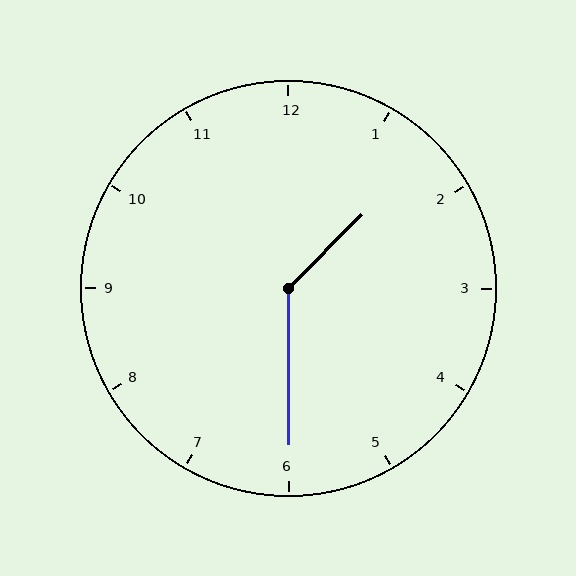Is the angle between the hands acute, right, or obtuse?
It is obtuse.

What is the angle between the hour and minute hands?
Approximately 135 degrees.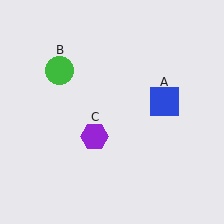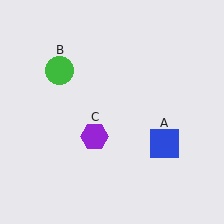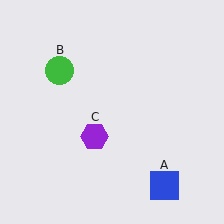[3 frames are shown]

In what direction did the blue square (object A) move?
The blue square (object A) moved down.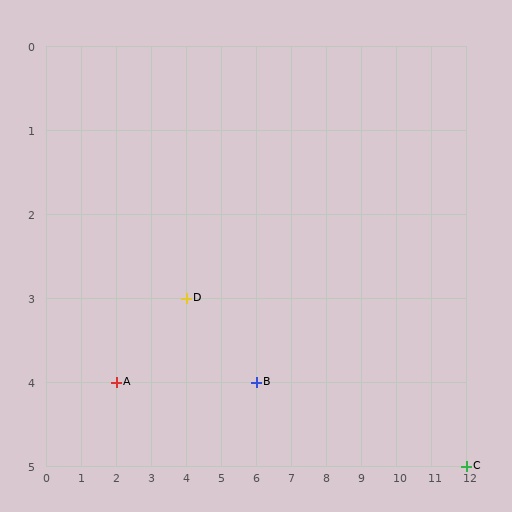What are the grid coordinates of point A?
Point A is at grid coordinates (2, 4).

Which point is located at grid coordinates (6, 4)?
Point B is at (6, 4).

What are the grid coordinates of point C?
Point C is at grid coordinates (12, 5).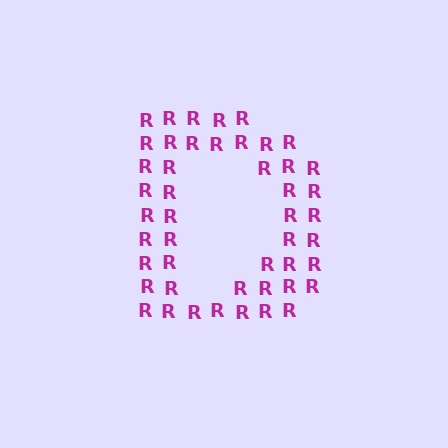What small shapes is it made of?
It is made of small letter R's.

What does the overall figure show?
The overall figure shows the letter D.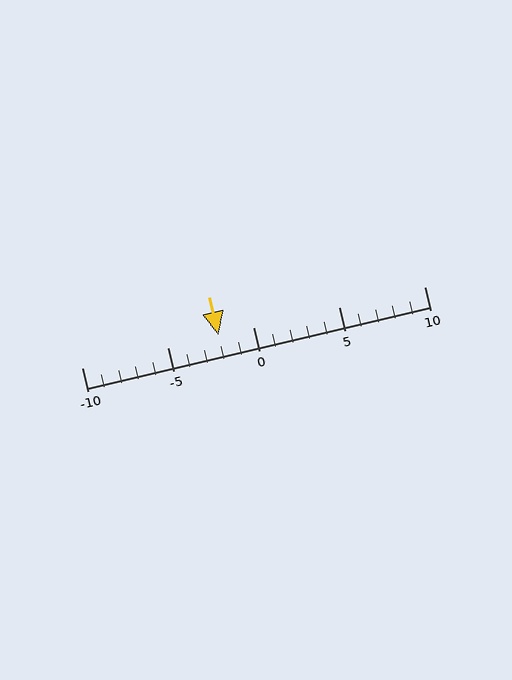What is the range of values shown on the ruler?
The ruler shows values from -10 to 10.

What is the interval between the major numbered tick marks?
The major tick marks are spaced 5 units apart.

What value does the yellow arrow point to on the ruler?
The yellow arrow points to approximately -2.